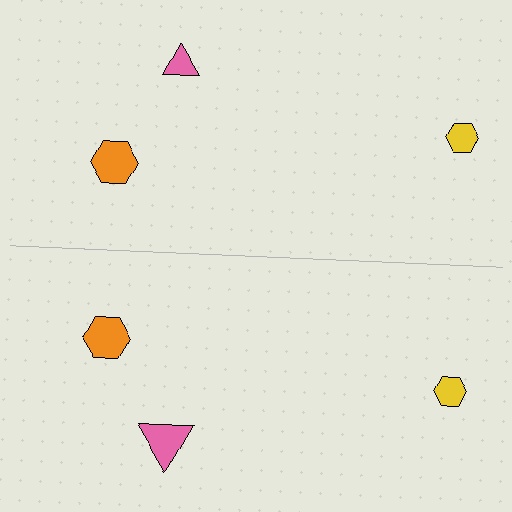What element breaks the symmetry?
The pink triangle on the bottom side has a different size than its mirror counterpart.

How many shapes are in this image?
There are 6 shapes in this image.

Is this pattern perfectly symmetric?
No, the pattern is not perfectly symmetric. The pink triangle on the bottom side has a different size than its mirror counterpart.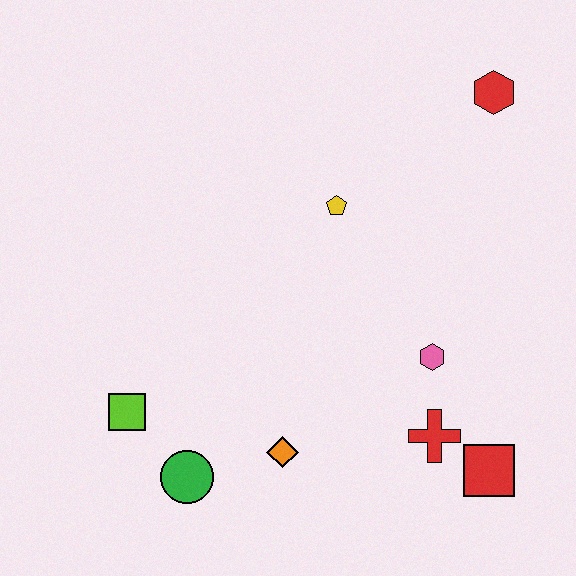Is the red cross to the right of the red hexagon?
No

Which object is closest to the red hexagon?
The yellow pentagon is closest to the red hexagon.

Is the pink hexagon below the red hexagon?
Yes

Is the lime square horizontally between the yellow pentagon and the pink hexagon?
No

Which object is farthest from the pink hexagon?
The lime square is farthest from the pink hexagon.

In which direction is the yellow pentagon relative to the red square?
The yellow pentagon is above the red square.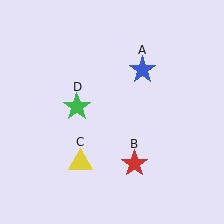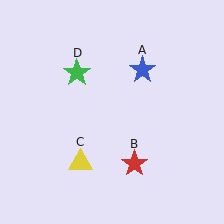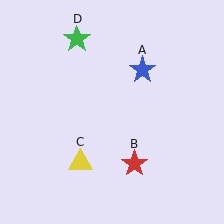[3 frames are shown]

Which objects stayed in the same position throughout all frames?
Blue star (object A) and red star (object B) and yellow triangle (object C) remained stationary.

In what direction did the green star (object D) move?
The green star (object D) moved up.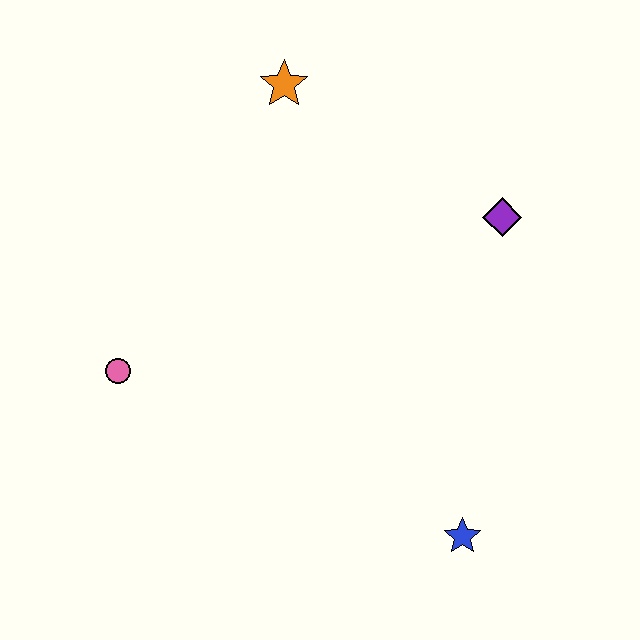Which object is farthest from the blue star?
The orange star is farthest from the blue star.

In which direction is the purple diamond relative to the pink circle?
The purple diamond is to the right of the pink circle.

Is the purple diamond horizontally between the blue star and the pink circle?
No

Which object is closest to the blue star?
The purple diamond is closest to the blue star.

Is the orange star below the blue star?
No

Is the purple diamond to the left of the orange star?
No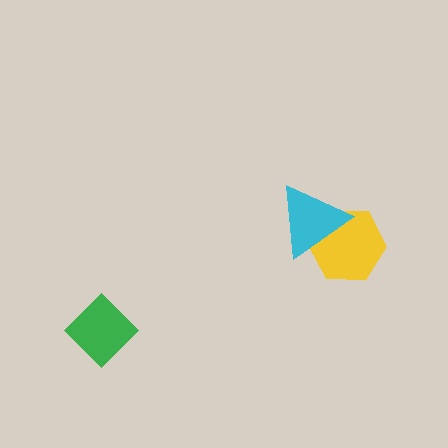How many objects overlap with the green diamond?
0 objects overlap with the green diamond.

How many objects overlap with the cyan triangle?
1 object overlaps with the cyan triangle.